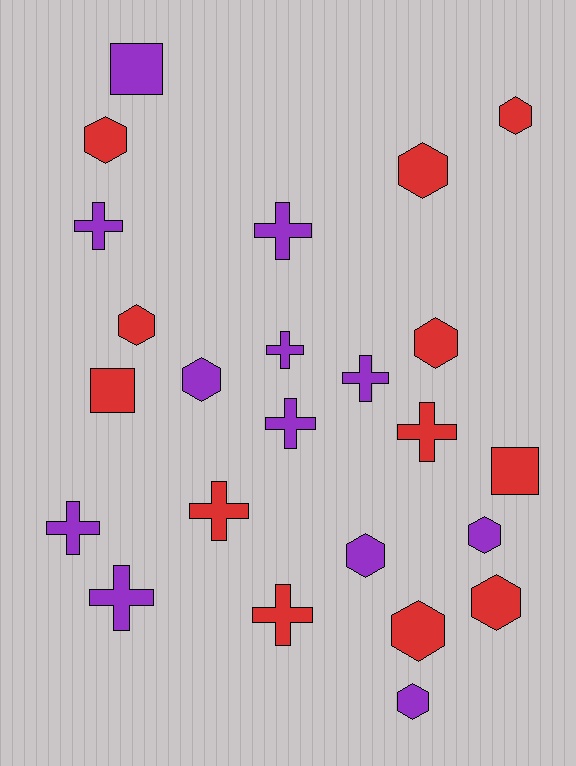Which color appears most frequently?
Red, with 12 objects.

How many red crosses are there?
There are 3 red crosses.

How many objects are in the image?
There are 24 objects.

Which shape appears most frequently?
Hexagon, with 11 objects.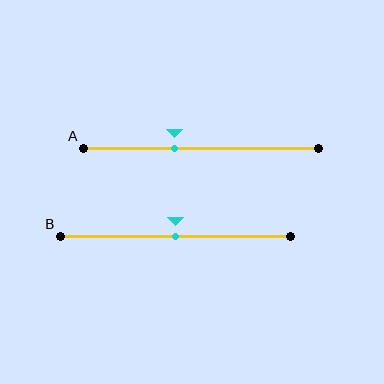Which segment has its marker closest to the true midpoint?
Segment B has its marker closest to the true midpoint.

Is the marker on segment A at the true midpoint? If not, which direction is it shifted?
No, the marker on segment A is shifted to the left by about 11% of the segment length.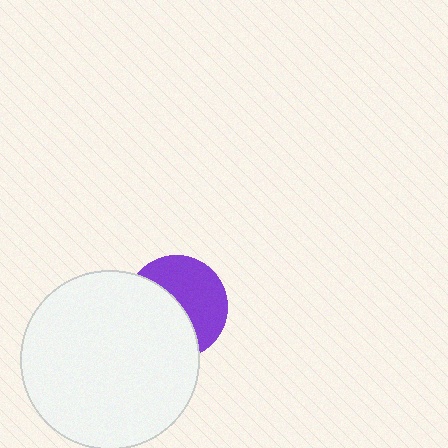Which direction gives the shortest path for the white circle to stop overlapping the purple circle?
Moving toward the lower-left gives the shortest separation.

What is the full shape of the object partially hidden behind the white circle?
The partially hidden object is a purple circle.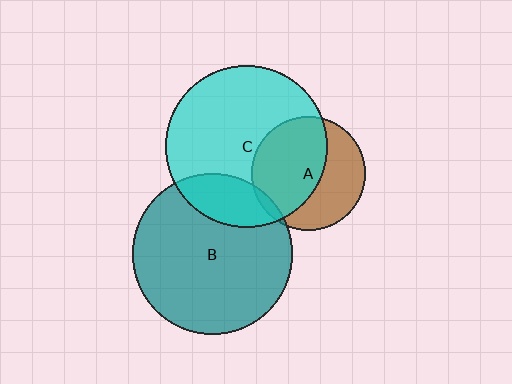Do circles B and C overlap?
Yes.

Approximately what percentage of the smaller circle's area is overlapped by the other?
Approximately 20%.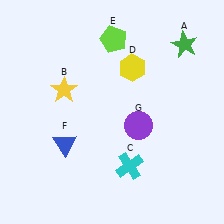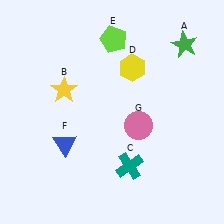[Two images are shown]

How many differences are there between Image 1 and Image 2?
There are 2 differences between the two images.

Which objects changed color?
C changed from cyan to teal. G changed from purple to pink.